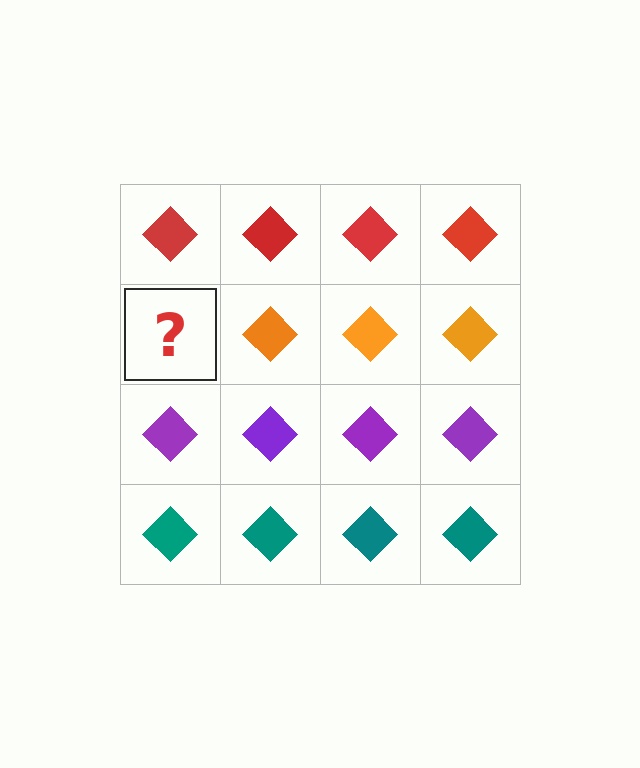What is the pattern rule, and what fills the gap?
The rule is that each row has a consistent color. The gap should be filled with an orange diamond.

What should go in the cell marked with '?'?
The missing cell should contain an orange diamond.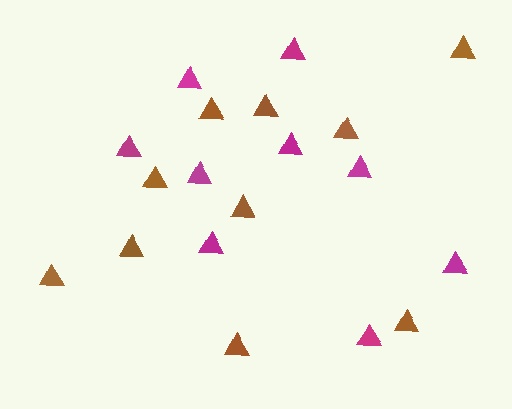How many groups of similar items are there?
There are 2 groups: one group of brown triangles (10) and one group of magenta triangles (9).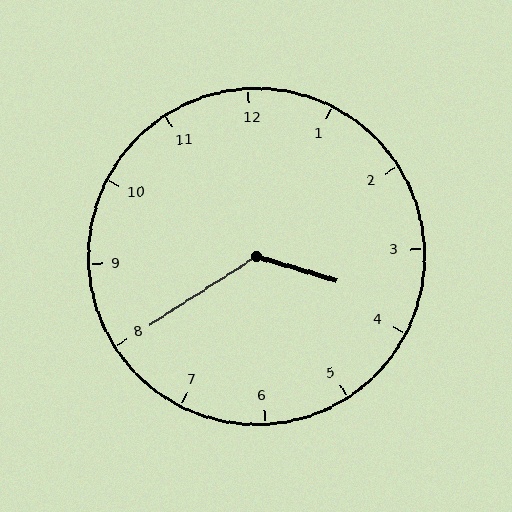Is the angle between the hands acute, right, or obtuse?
It is obtuse.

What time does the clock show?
3:40.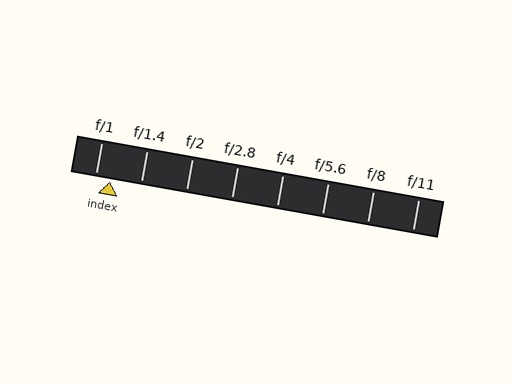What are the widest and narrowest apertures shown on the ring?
The widest aperture shown is f/1 and the narrowest is f/11.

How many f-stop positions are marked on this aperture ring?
There are 8 f-stop positions marked.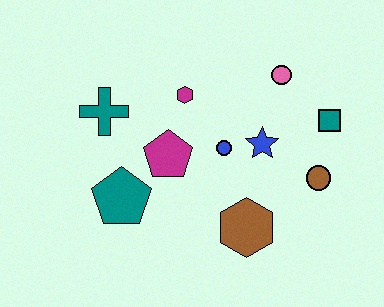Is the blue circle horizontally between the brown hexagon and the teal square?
No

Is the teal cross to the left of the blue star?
Yes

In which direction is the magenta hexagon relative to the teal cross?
The magenta hexagon is to the right of the teal cross.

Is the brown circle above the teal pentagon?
Yes